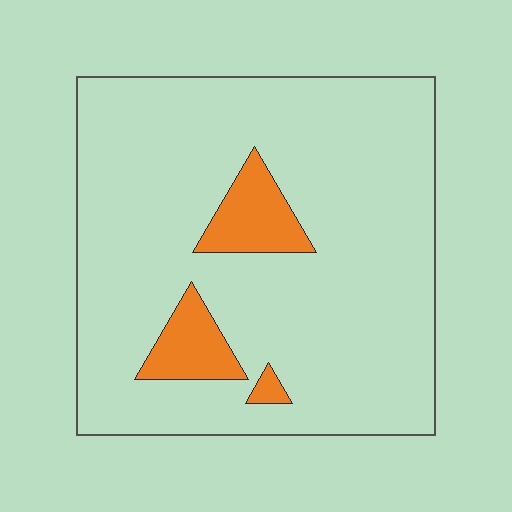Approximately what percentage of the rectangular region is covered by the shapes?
Approximately 10%.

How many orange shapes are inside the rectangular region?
3.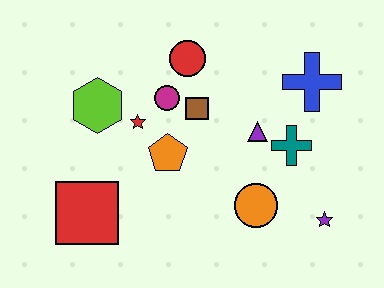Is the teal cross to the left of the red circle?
No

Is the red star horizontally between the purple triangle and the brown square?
No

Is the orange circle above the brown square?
No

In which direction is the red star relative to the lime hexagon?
The red star is to the right of the lime hexagon.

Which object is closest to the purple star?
The orange circle is closest to the purple star.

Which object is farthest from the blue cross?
The red square is farthest from the blue cross.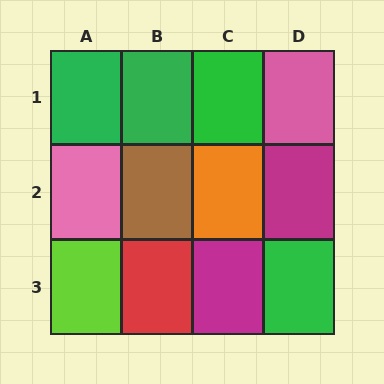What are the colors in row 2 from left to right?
Pink, brown, orange, magenta.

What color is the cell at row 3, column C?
Magenta.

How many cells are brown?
1 cell is brown.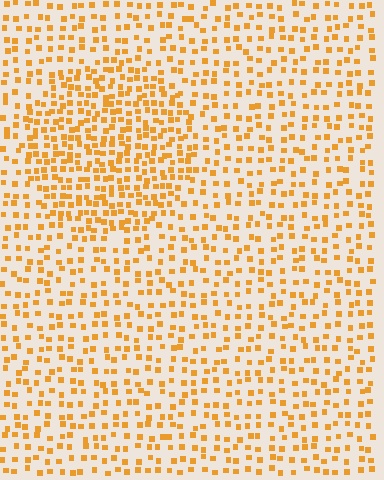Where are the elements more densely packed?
The elements are more densely packed inside the circle boundary.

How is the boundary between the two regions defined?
The boundary is defined by a change in element density (approximately 1.8x ratio). All elements are the same color, size, and shape.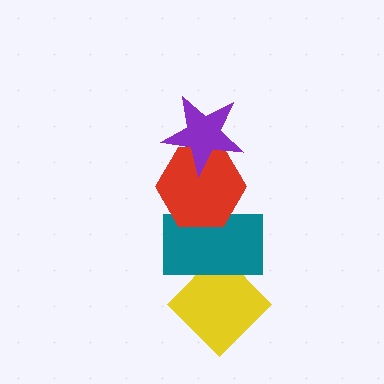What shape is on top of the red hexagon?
The purple star is on top of the red hexagon.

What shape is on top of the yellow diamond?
The teal rectangle is on top of the yellow diamond.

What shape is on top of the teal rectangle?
The red hexagon is on top of the teal rectangle.